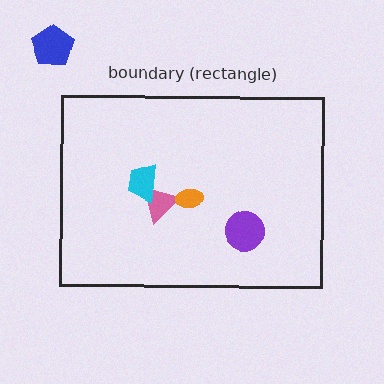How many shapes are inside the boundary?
4 inside, 1 outside.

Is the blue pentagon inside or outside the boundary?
Outside.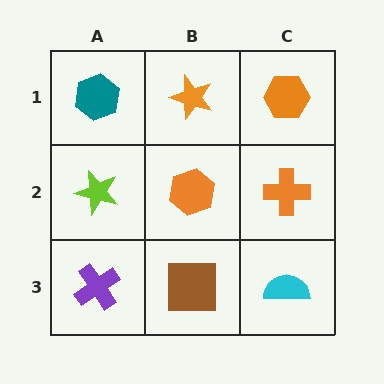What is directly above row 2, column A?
A teal hexagon.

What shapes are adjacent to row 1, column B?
An orange hexagon (row 2, column B), a teal hexagon (row 1, column A), an orange hexagon (row 1, column C).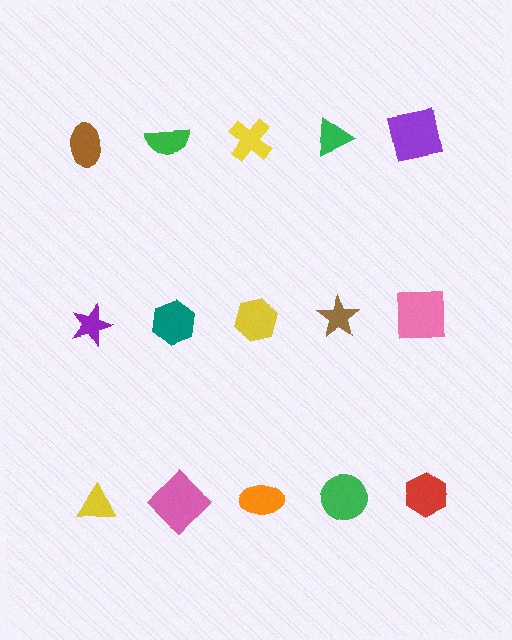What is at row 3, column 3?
An orange ellipse.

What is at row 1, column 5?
A purple square.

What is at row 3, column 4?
A green circle.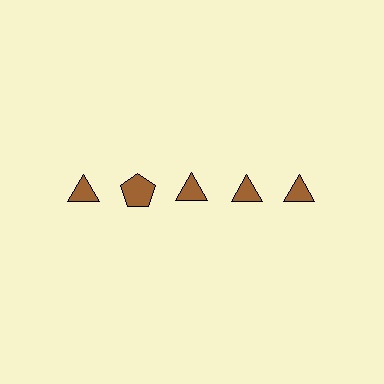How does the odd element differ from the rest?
It has a different shape: pentagon instead of triangle.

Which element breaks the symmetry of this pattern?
The brown pentagon in the top row, second from left column breaks the symmetry. All other shapes are brown triangles.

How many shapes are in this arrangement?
There are 5 shapes arranged in a grid pattern.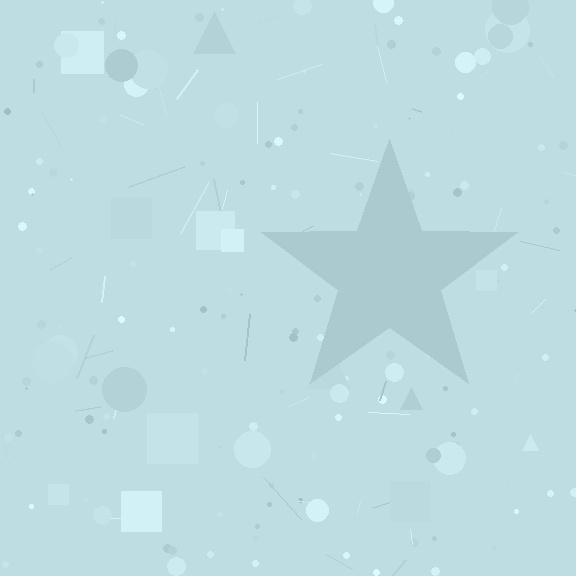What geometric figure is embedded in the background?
A star is embedded in the background.